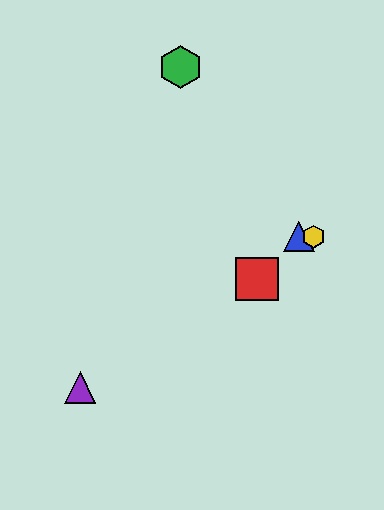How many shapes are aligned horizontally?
2 shapes (the blue triangle, the yellow hexagon) are aligned horizontally.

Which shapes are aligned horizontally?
The blue triangle, the yellow hexagon are aligned horizontally.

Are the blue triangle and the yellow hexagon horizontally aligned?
Yes, both are at y≈237.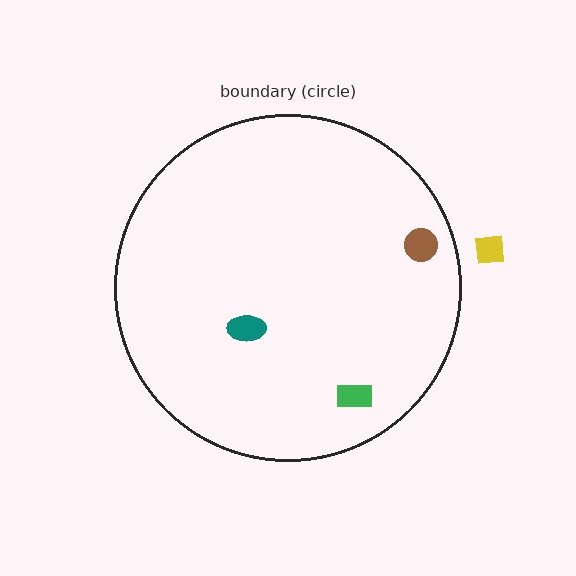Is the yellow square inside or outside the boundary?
Outside.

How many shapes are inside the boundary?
3 inside, 1 outside.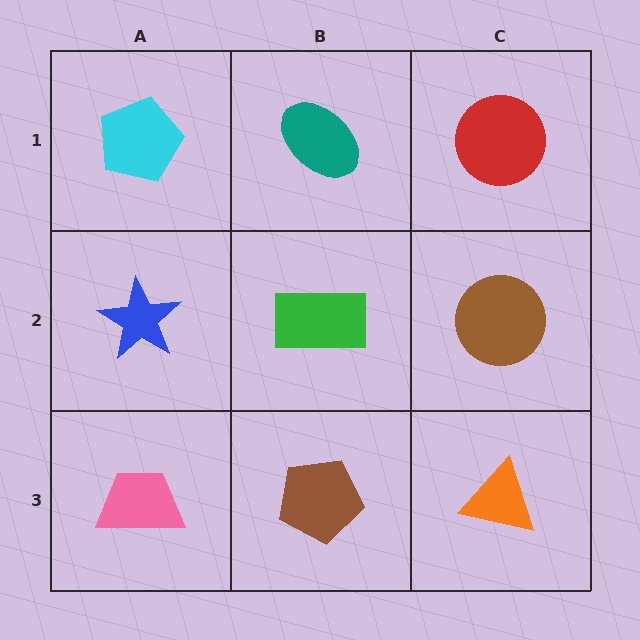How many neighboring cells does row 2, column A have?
3.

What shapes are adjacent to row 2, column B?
A teal ellipse (row 1, column B), a brown pentagon (row 3, column B), a blue star (row 2, column A), a brown circle (row 2, column C).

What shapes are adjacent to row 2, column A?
A cyan pentagon (row 1, column A), a pink trapezoid (row 3, column A), a green rectangle (row 2, column B).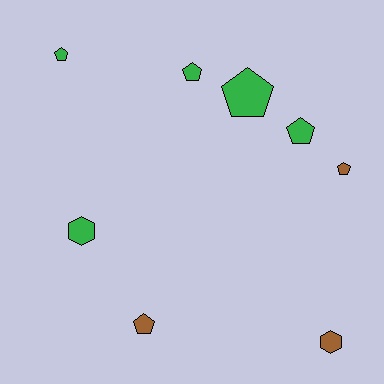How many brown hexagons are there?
There is 1 brown hexagon.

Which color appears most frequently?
Green, with 5 objects.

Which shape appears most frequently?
Pentagon, with 6 objects.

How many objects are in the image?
There are 8 objects.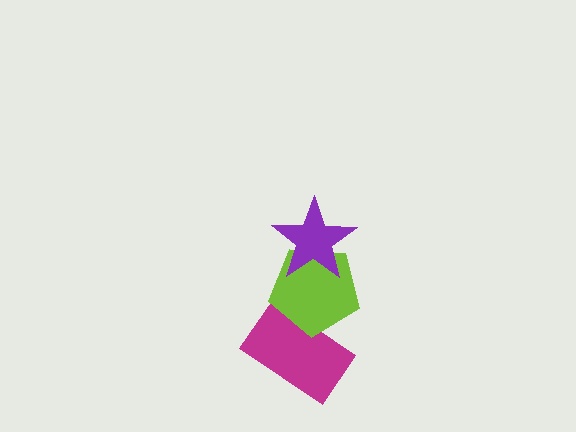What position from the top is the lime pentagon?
The lime pentagon is 2nd from the top.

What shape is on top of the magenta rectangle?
The lime pentagon is on top of the magenta rectangle.